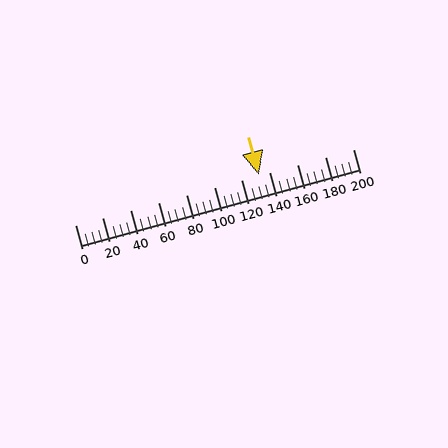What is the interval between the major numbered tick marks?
The major tick marks are spaced 20 units apart.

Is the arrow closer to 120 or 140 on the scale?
The arrow is closer to 140.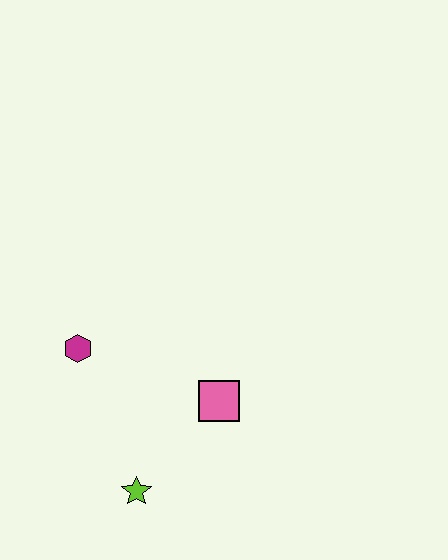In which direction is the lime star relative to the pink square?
The lime star is below the pink square.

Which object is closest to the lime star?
The pink square is closest to the lime star.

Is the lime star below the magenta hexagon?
Yes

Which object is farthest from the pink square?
The magenta hexagon is farthest from the pink square.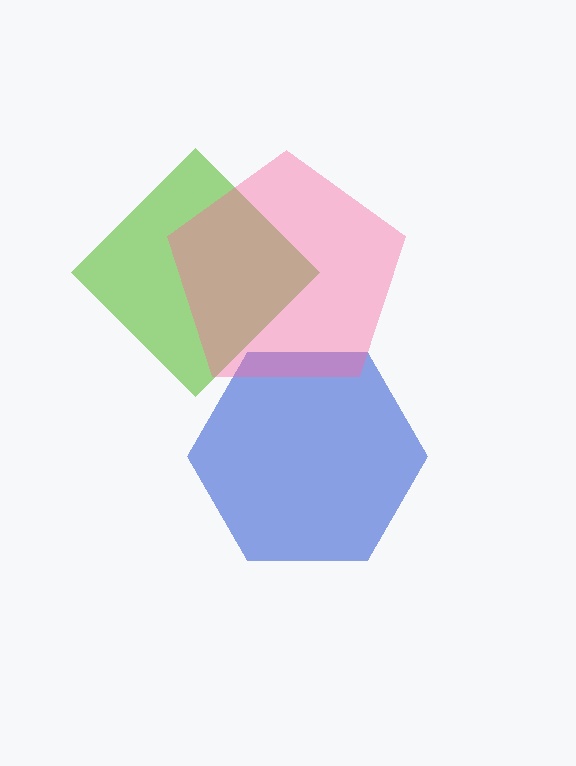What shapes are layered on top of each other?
The layered shapes are: a blue hexagon, a lime diamond, a pink pentagon.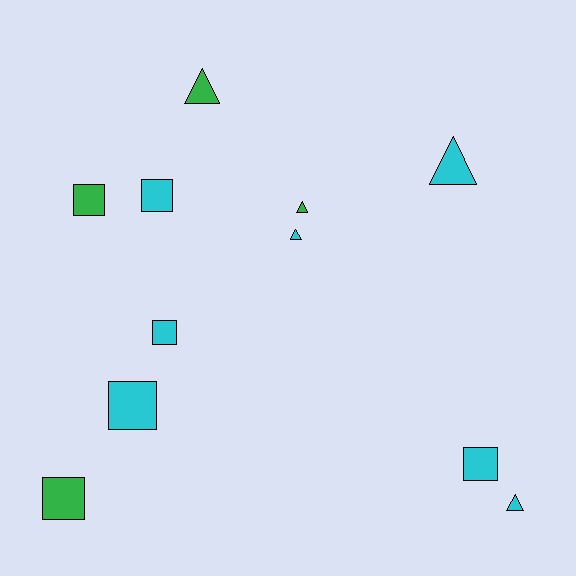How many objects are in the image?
There are 11 objects.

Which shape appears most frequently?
Square, with 6 objects.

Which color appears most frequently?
Cyan, with 7 objects.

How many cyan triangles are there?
There are 3 cyan triangles.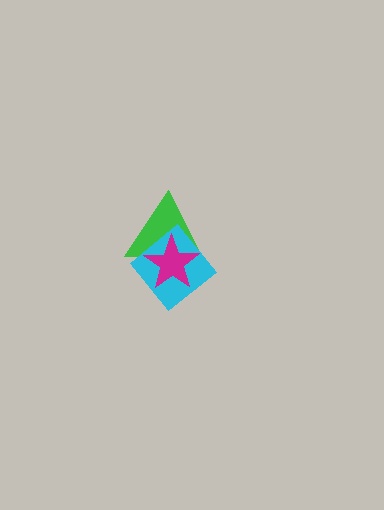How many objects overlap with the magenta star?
2 objects overlap with the magenta star.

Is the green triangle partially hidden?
Yes, it is partially covered by another shape.